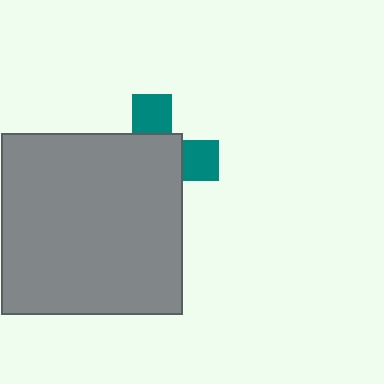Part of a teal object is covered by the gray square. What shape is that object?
It is a cross.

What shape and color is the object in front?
The object in front is a gray square.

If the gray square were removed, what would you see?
You would see the complete teal cross.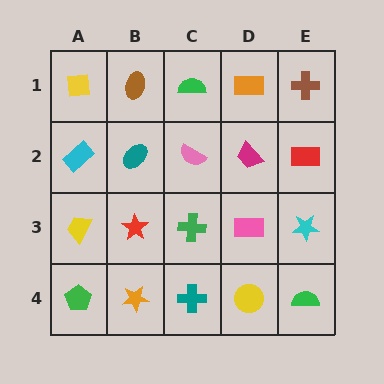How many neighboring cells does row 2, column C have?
4.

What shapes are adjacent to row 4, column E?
A cyan star (row 3, column E), a yellow circle (row 4, column D).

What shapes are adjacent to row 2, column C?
A green semicircle (row 1, column C), a green cross (row 3, column C), a teal ellipse (row 2, column B), a magenta trapezoid (row 2, column D).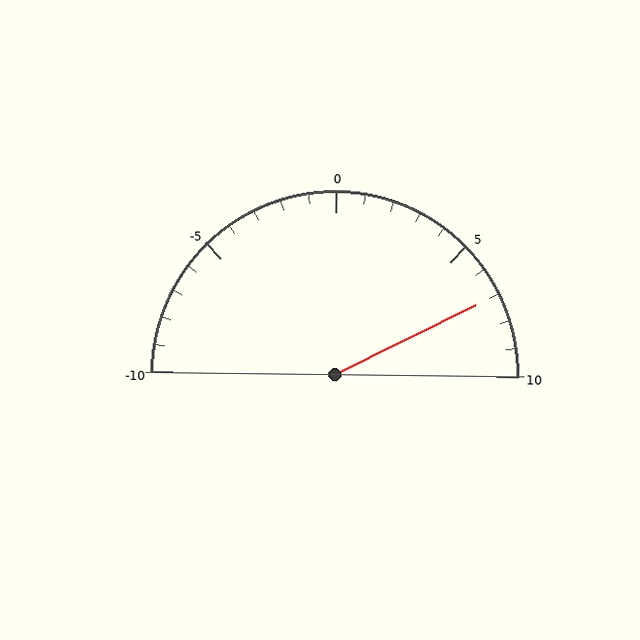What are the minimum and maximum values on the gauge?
The gauge ranges from -10 to 10.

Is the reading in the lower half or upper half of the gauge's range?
The reading is in the upper half of the range (-10 to 10).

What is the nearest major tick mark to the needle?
The nearest major tick mark is 5.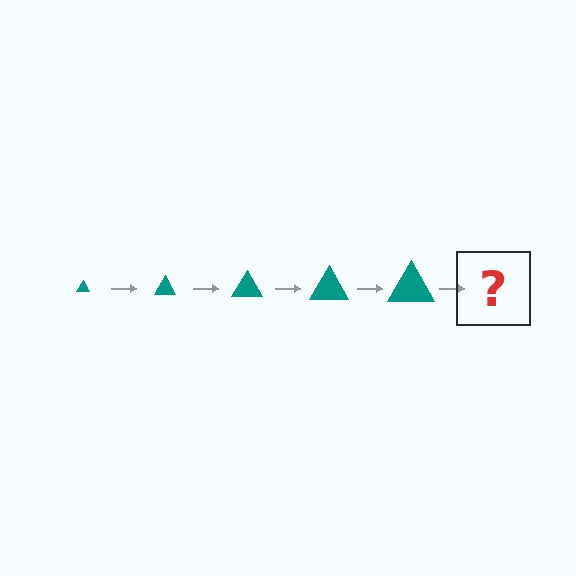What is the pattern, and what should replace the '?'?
The pattern is that the triangle gets progressively larger each step. The '?' should be a teal triangle, larger than the previous one.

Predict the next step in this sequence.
The next step is a teal triangle, larger than the previous one.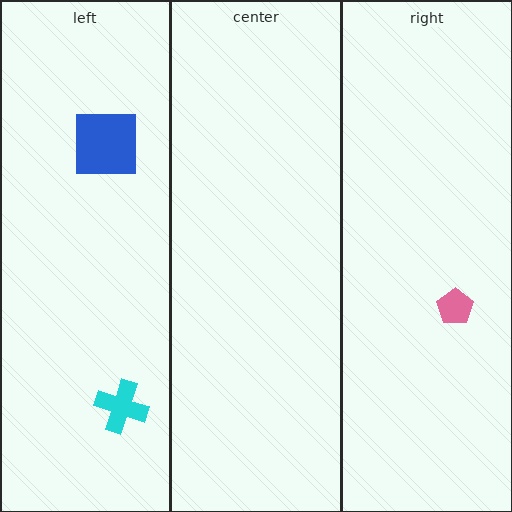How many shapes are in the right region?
1.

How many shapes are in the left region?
2.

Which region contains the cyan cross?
The left region.